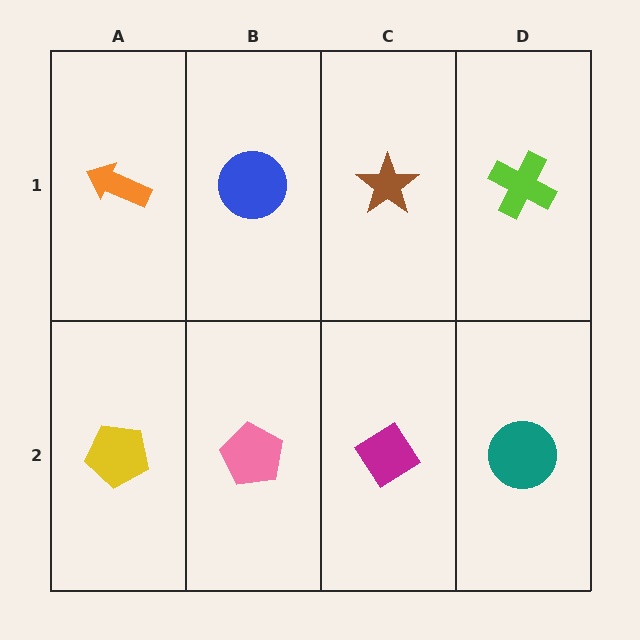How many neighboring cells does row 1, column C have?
3.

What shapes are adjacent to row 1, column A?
A yellow pentagon (row 2, column A), a blue circle (row 1, column B).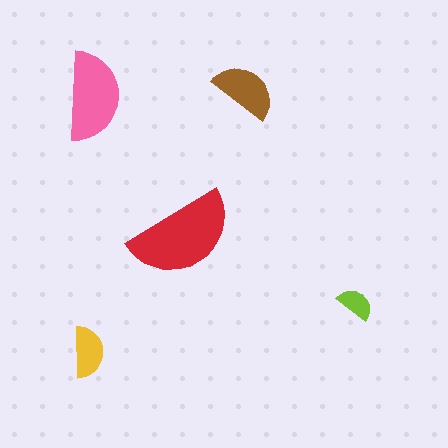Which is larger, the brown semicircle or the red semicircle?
The red one.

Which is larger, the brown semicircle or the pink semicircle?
The pink one.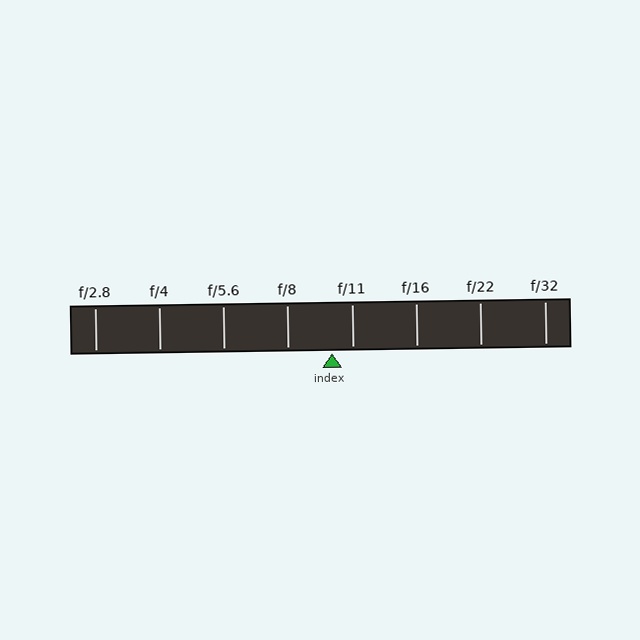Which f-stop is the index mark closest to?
The index mark is closest to f/11.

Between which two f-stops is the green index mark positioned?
The index mark is between f/8 and f/11.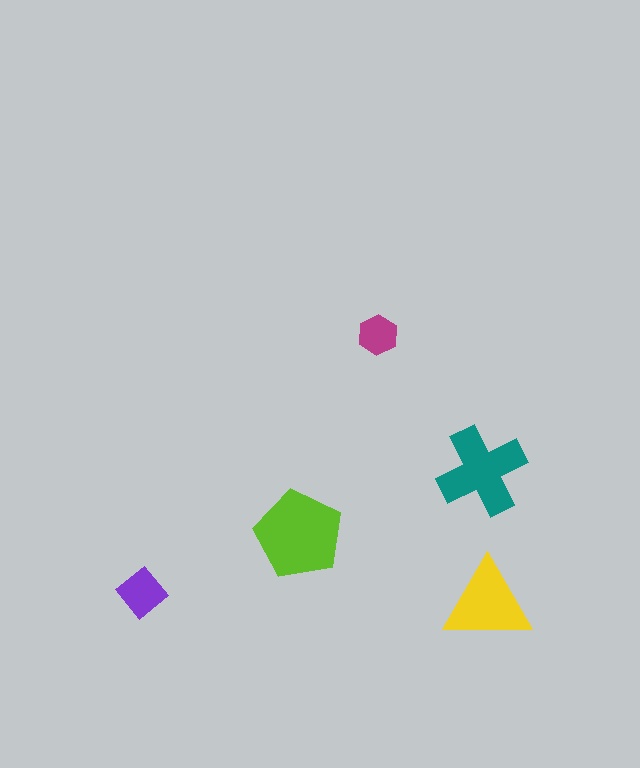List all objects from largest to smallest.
The lime pentagon, the teal cross, the yellow triangle, the purple diamond, the magenta hexagon.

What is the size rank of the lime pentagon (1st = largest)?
1st.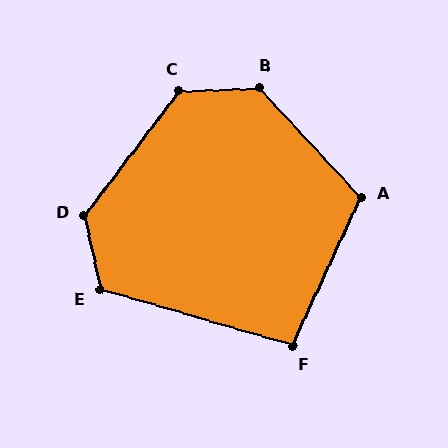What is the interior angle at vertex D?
Approximately 131 degrees (obtuse).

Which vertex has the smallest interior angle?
F, at approximately 99 degrees.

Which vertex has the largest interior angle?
B, at approximately 131 degrees.